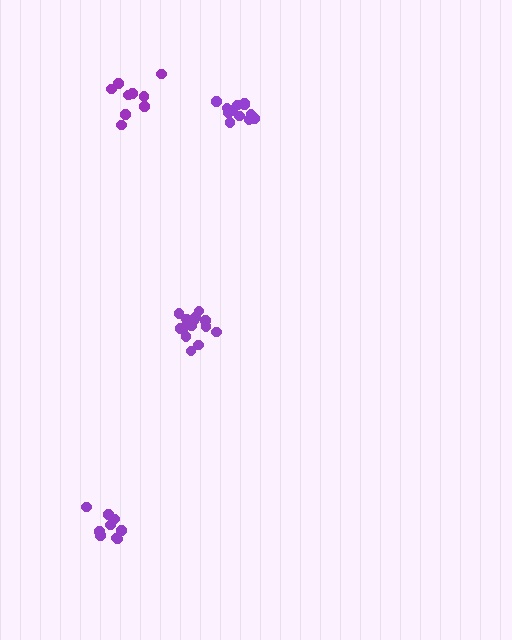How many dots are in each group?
Group 1: 12 dots, Group 2: 14 dots, Group 3: 9 dots, Group 4: 9 dots (44 total).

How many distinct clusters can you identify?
There are 4 distinct clusters.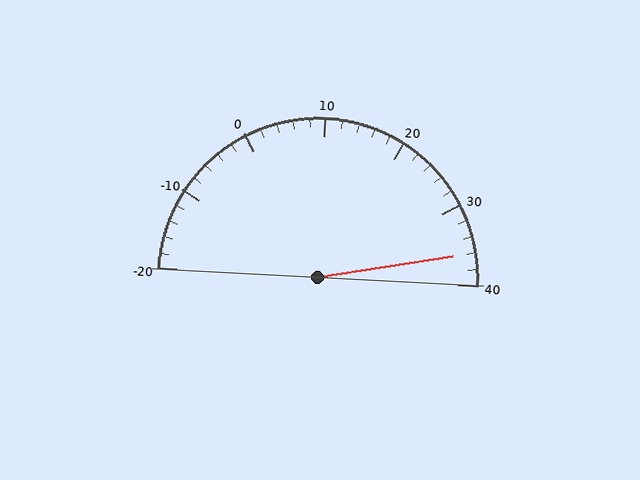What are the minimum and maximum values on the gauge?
The gauge ranges from -20 to 40.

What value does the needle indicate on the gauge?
The needle indicates approximately 36.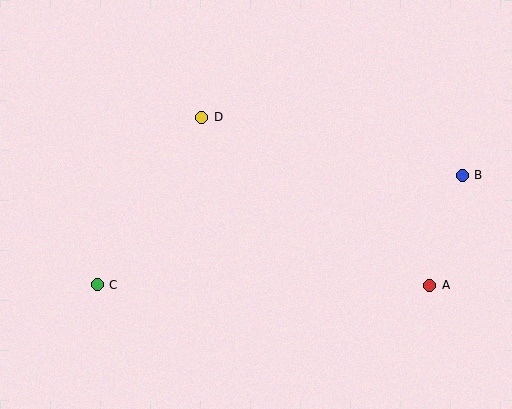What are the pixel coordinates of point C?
Point C is at (97, 285).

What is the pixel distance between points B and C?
The distance between B and C is 381 pixels.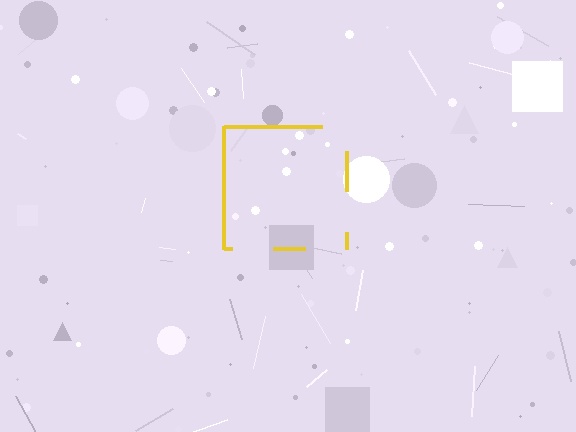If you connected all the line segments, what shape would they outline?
They would outline a square.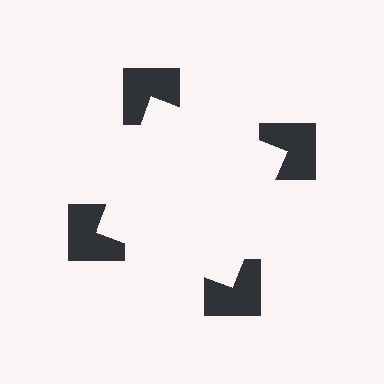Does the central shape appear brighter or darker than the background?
It typically appears slightly brighter than the background, even though no actual brightness change is drawn.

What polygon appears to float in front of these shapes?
An illusory square — its edges are inferred from the aligned wedge cuts in the notched squares, not physically drawn.